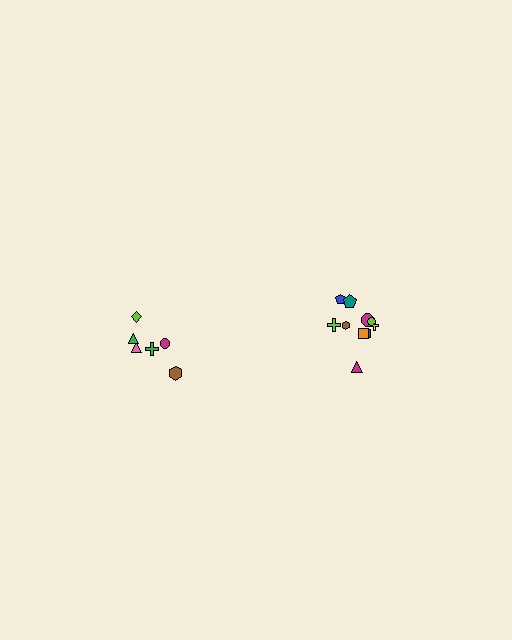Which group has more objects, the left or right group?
The right group.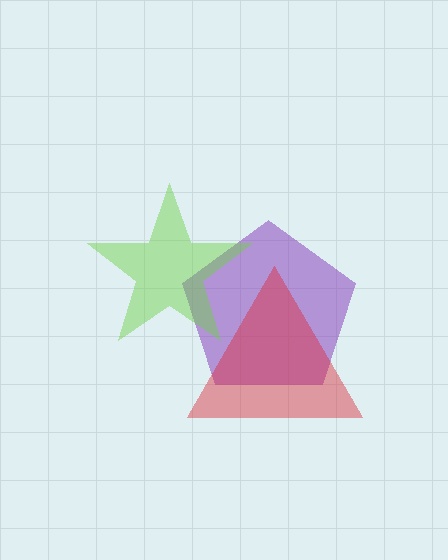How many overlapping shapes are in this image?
There are 3 overlapping shapes in the image.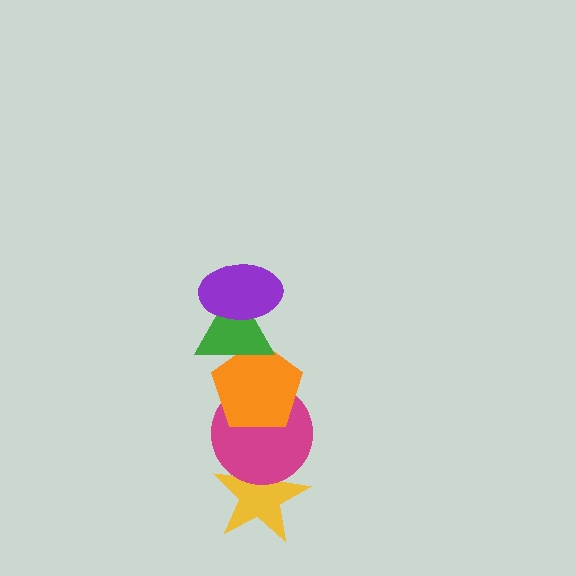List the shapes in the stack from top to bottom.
From top to bottom: the purple ellipse, the green triangle, the orange pentagon, the magenta circle, the yellow star.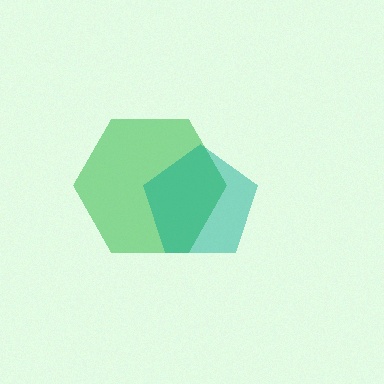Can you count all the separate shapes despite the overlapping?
Yes, there are 2 separate shapes.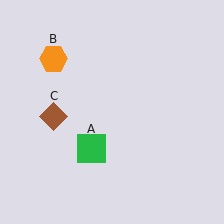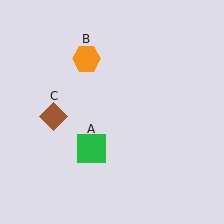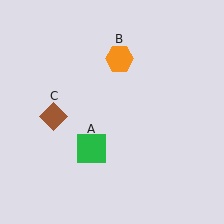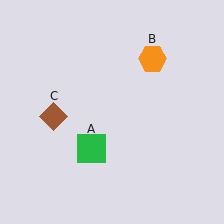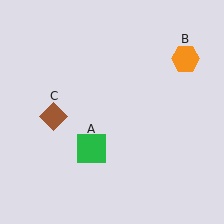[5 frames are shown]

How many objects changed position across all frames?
1 object changed position: orange hexagon (object B).